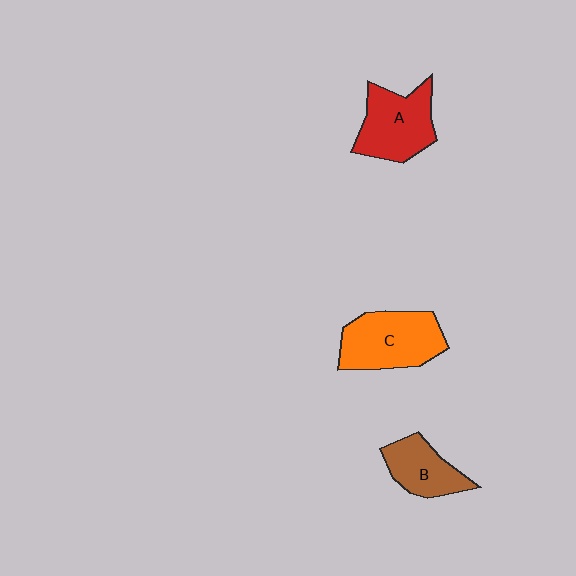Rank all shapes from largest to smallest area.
From largest to smallest: C (orange), A (red), B (brown).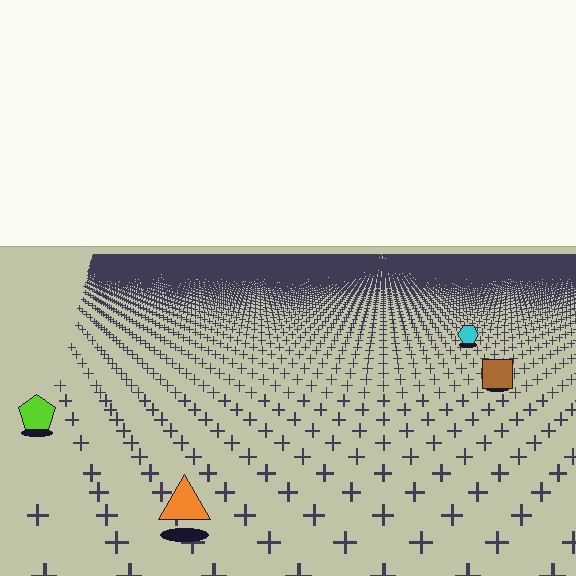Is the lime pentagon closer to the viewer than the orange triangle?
No. The orange triangle is closer — you can tell from the texture gradient: the ground texture is coarser near it.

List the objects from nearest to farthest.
From nearest to farthest: the orange triangle, the lime pentagon, the brown square, the cyan hexagon.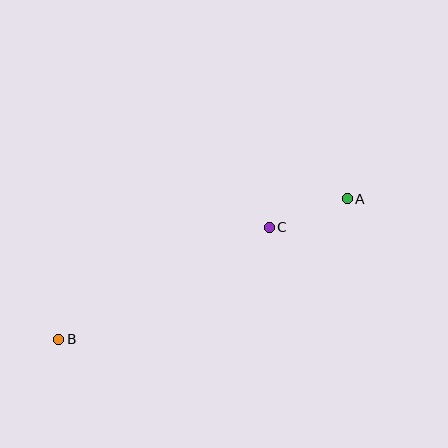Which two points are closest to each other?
Points A and C are closest to each other.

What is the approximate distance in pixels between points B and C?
The distance between B and C is approximately 238 pixels.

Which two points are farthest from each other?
Points A and B are farthest from each other.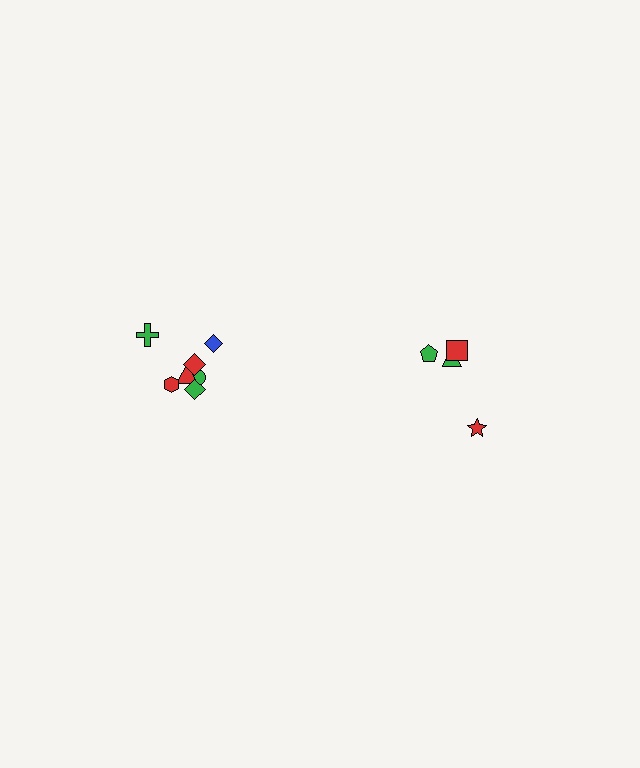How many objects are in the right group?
There are 4 objects.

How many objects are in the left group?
There are 7 objects.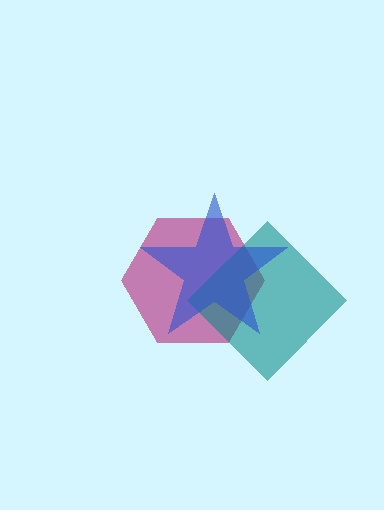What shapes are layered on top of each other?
The layered shapes are: a magenta hexagon, a teal diamond, a blue star.